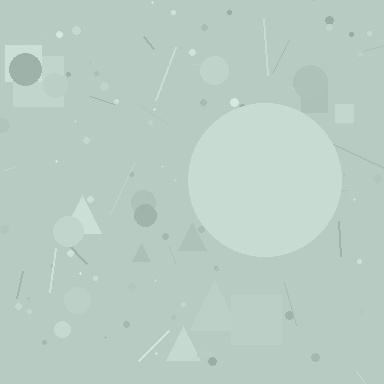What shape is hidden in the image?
A circle is hidden in the image.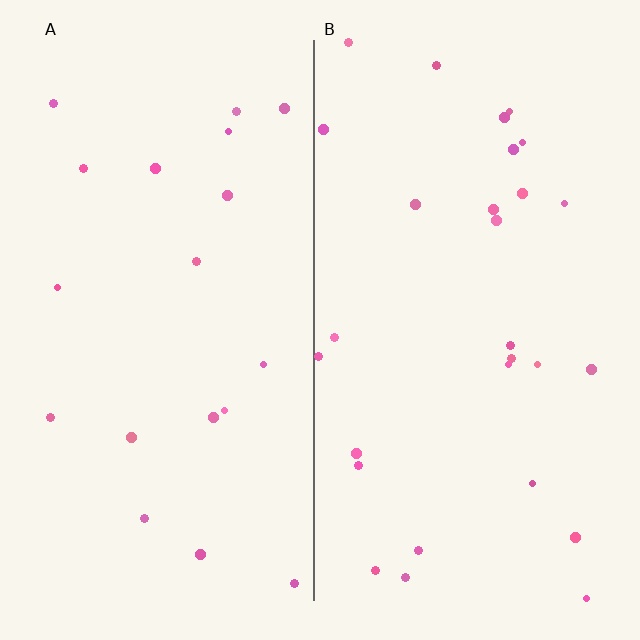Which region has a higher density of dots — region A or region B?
B (the right).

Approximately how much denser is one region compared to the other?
Approximately 1.5× — region B over region A.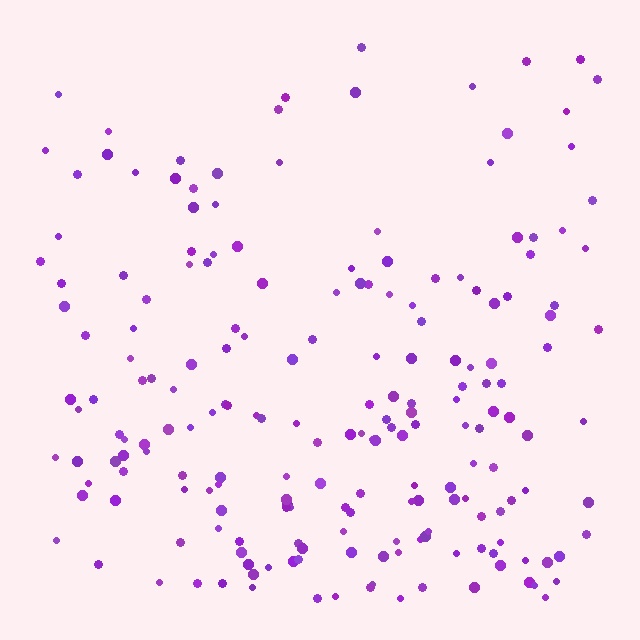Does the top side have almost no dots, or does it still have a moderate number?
Still a moderate number, just noticeably fewer than the bottom.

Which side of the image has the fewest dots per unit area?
The top.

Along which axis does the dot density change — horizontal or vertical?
Vertical.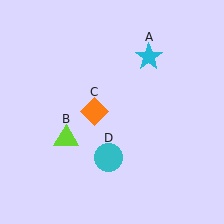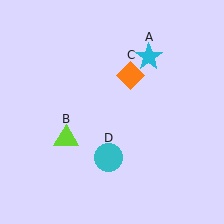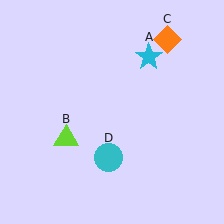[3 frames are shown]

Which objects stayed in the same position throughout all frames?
Cyan star (object A) and lime triangle (object B) and cyan circle (object D) remained stationary.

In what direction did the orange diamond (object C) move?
The orange diamond (object C) moved up and to the right.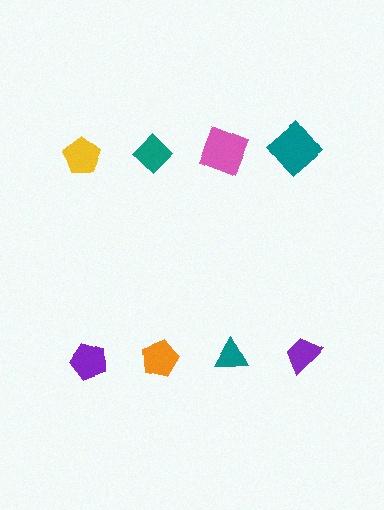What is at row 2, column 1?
A purple pentagon.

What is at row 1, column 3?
A pink square.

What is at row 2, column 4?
A purple trapezoid.